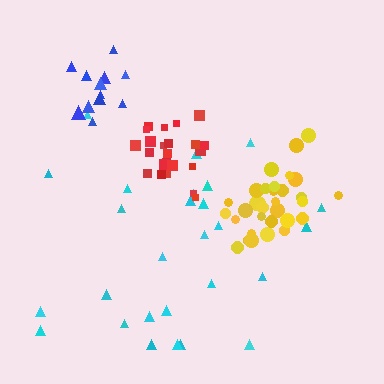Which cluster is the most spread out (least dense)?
Cyan.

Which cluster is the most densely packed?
Yellow.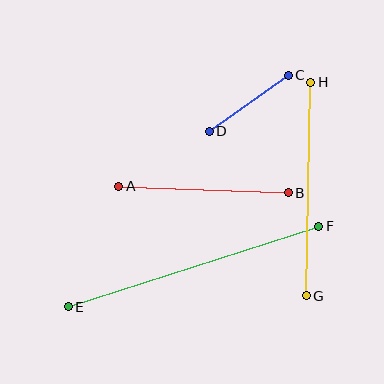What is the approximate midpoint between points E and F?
The midpoint is at approximately (194, 267) pixels.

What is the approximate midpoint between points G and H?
The midpoint is at approximately (309, 189) pixels.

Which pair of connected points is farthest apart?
Points E and F are farthest apart.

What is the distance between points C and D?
The distance is approximately 97 pixels.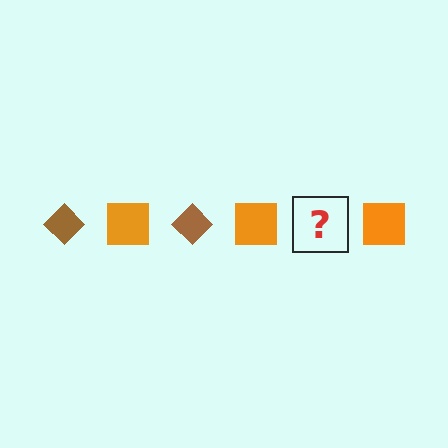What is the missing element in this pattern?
The missing element is a brown diamond.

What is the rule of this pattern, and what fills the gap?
The rule is that the pattern alternates between brown diamond and orange square. The gap should be filled with a brown diamond.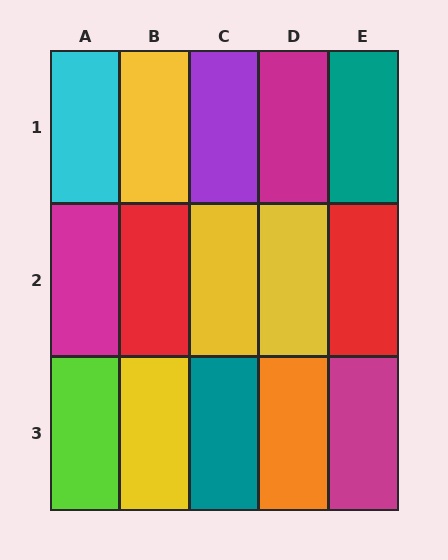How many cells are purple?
1 cell is purple.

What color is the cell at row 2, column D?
Yellow.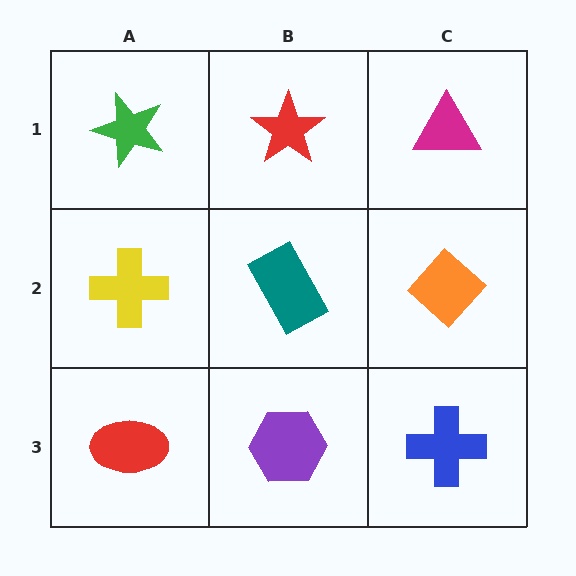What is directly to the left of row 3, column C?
A purple hexagon.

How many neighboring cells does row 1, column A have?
2.